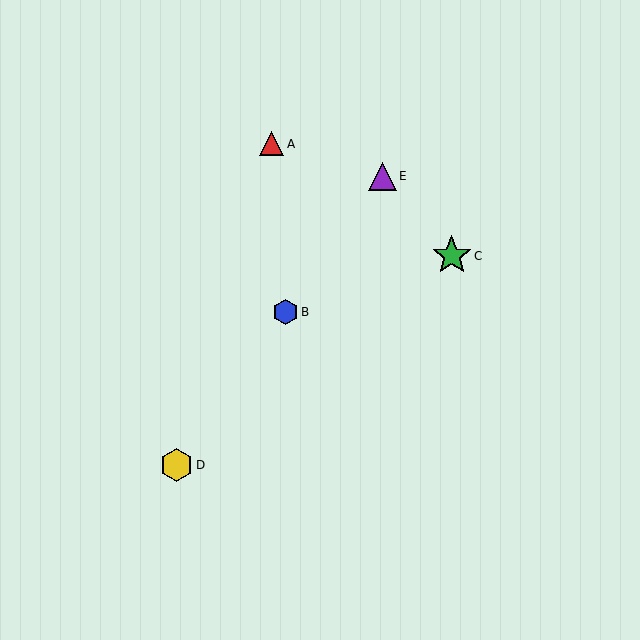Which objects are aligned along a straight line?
Objects B, D, E are aligned along a straight line.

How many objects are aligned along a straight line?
3 objects (B, D, E) are aligned along a straight line.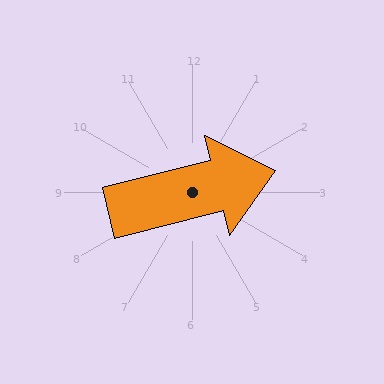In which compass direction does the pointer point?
East.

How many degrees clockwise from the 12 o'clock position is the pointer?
Approximately 76 degrees.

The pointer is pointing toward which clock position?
Roughly 3 o'clock.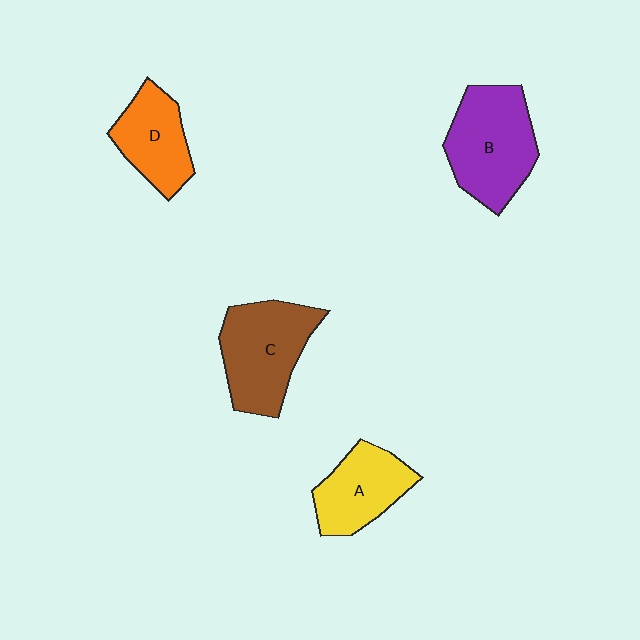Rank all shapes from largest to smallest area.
From largest to smallest: B (purple), C (brown), A (yellow), D (orange).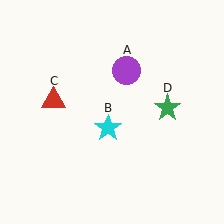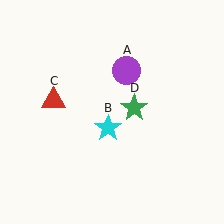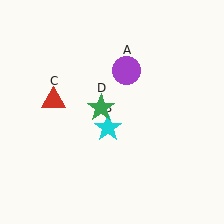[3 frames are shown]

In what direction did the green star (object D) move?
The green star (object D) moved left.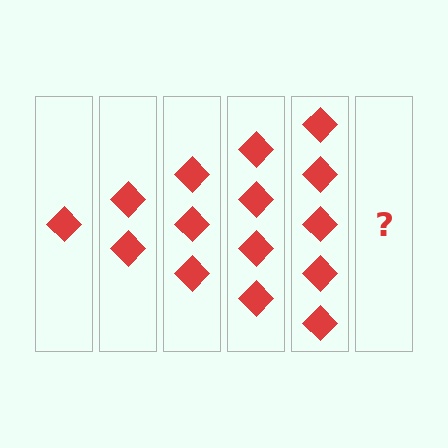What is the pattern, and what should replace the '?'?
The pattern is that each step adds one more diamond. The '?' should be 6 diamonds.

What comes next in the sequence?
The next element should be 6 diamonds.